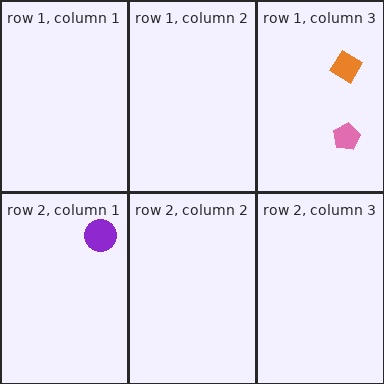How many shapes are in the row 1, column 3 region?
2.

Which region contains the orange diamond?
The row 1, column 3 region.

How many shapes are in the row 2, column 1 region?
1.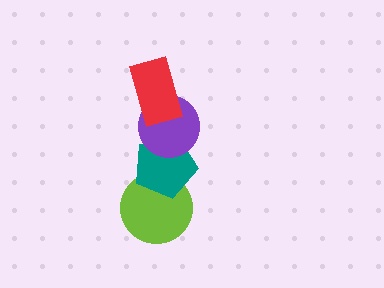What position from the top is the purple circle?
The purple circle is 2nd from the top.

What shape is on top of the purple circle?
The red rectangle is on top of the purple circle.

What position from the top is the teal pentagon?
The teal pentagon is 3rd from the top.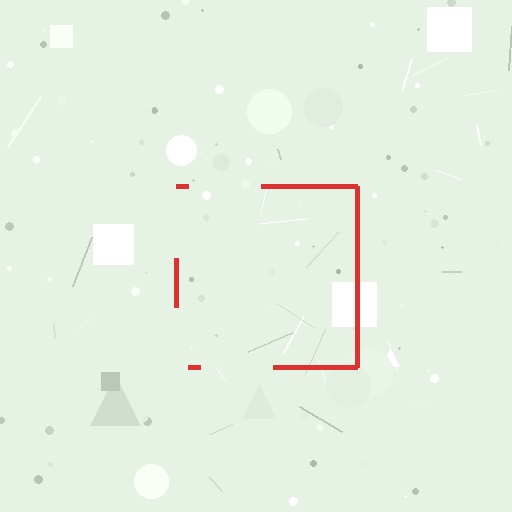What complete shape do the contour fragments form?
The contour fragments form a square.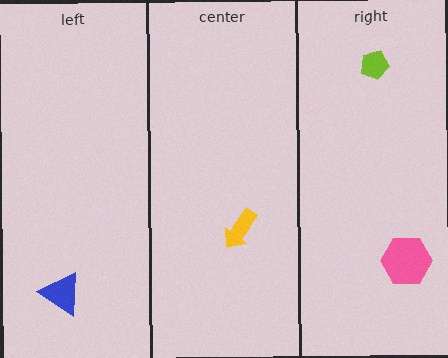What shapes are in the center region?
The yellow arrow.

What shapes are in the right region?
The pink hexagon, the lime pentagon.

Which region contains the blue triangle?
The left region.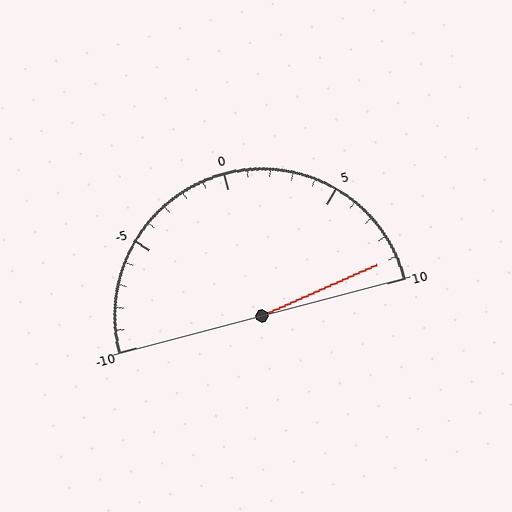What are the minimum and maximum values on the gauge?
The gauge ranges from -10 to 10.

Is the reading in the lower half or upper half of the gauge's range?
The reading is in the upper half of the range (-10 to 10).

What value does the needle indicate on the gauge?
The needle indicates approximately 9.